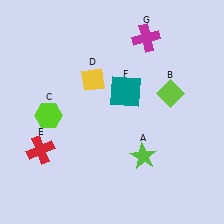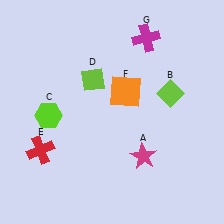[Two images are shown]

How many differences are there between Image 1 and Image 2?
There are 3 differences between the two images.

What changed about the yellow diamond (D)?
In Image 1, D is yellow. In Image 2, it changed to lime.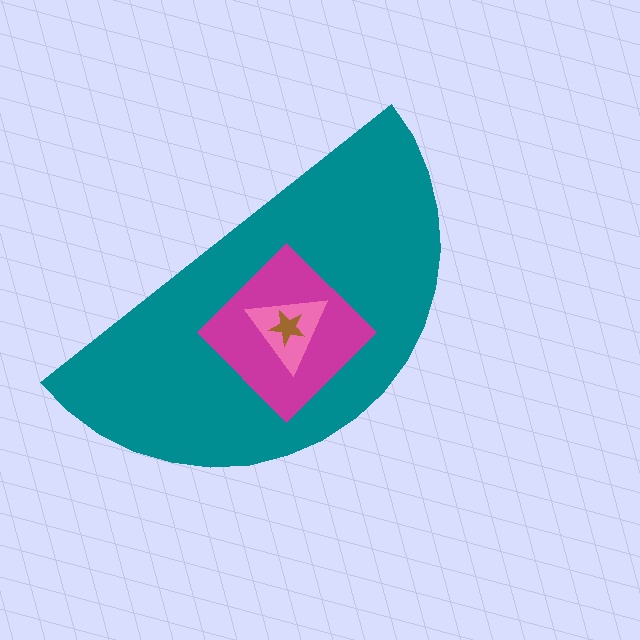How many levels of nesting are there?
4.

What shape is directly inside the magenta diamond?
The pink triangle.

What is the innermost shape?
The brown star.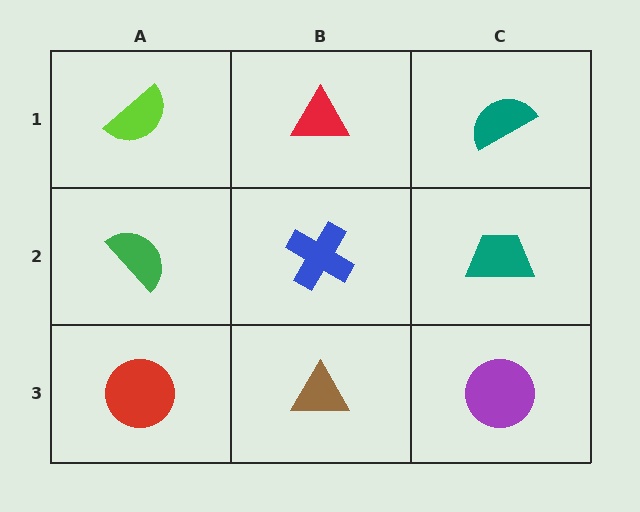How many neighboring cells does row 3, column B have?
3.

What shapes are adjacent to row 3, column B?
A blue cross (row 2, column B), a red circle (row 3, column A), a purple circle (row 3, column C).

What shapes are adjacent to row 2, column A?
A lime semicircle (row 1, column A), a red circle (row 3, column A), a blue cross (row 2, column B).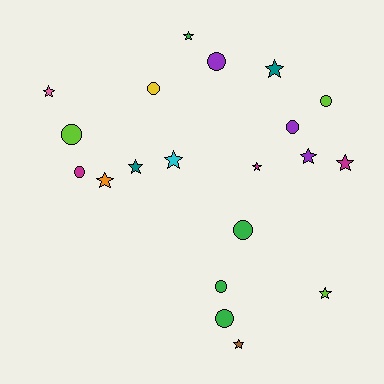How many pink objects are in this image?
There is 1 pink object.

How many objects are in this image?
There are 20 objects.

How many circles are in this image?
There are 9 circles.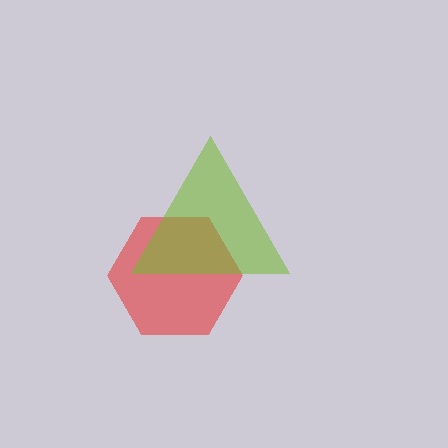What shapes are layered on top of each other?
The layered shapes are: a red hexagon, a lime triangle.